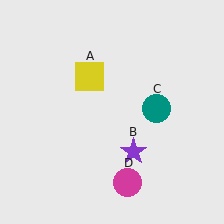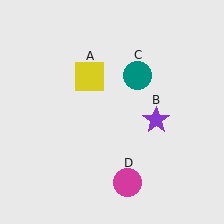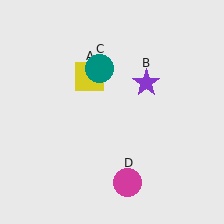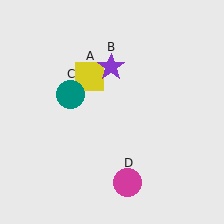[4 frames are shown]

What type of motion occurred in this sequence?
The purple star (object B), teal circle (object C) rotated counterclockwise around the center of the scene.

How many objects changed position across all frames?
2 objects changed position: purple star (object B), teal circle (object C).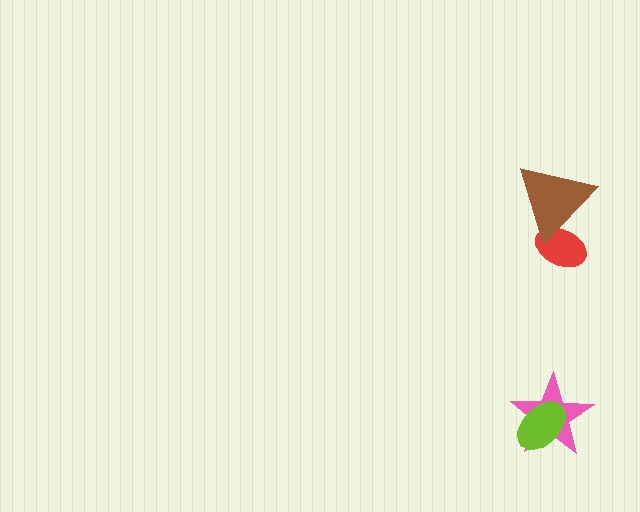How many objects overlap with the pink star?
1 object overlaps with the pink star.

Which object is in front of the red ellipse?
The brown triangle is in front of the red ellipse.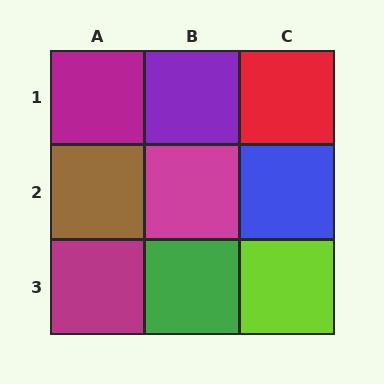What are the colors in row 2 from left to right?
Brown, magenta, blue.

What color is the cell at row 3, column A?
Magenta.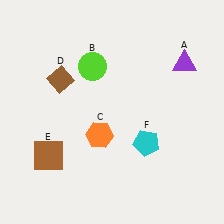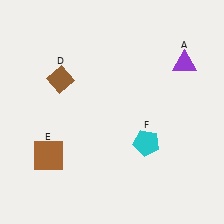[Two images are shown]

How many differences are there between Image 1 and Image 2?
There are 2 differences between the two images.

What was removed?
The orange hexagon (C), the lime circle (B) were removed in Image 2.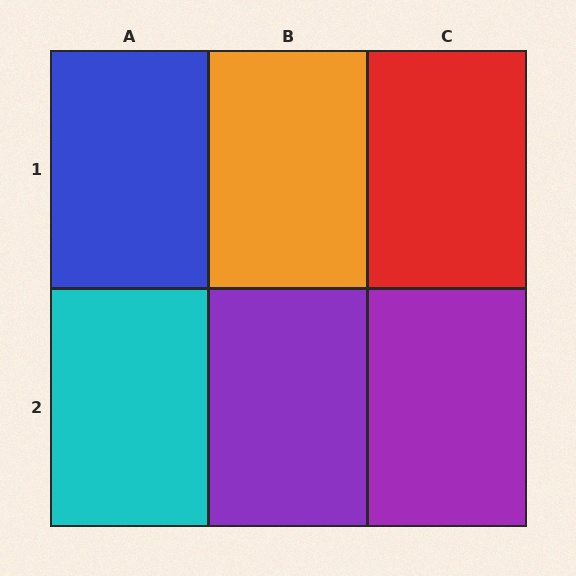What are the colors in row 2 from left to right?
Cyan, purple, purple.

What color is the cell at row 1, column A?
Blue.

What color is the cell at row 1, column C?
Red.